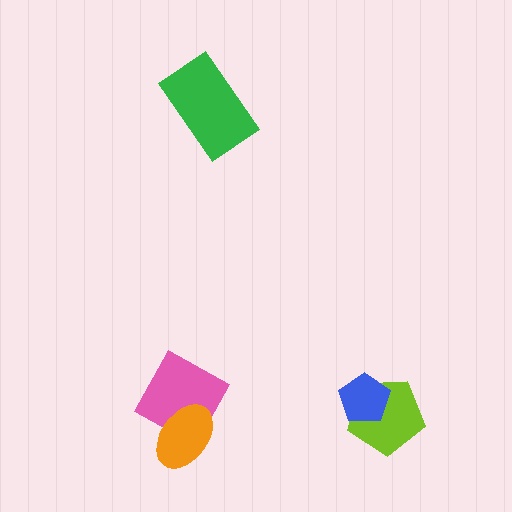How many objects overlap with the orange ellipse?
1 object overlaps with the orange ellipse.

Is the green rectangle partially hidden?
No, no other shape covers it.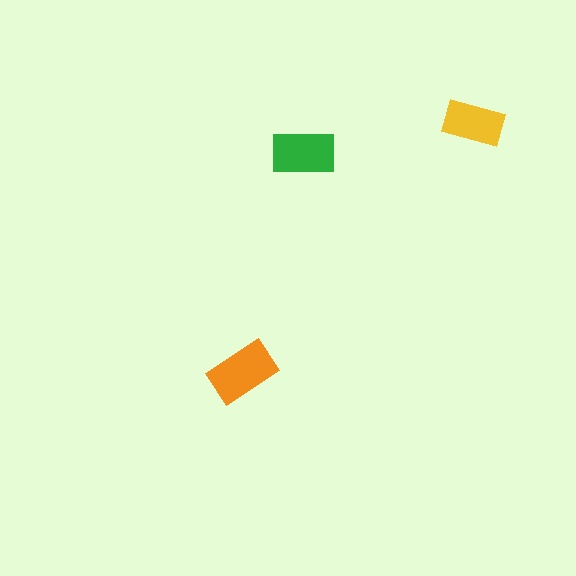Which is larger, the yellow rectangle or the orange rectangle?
The orange one.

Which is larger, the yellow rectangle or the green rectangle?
The green one.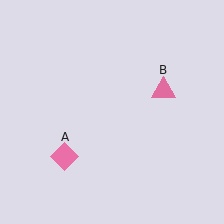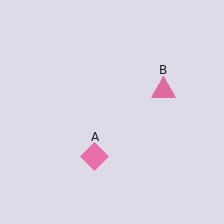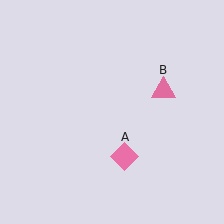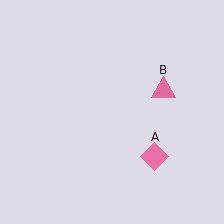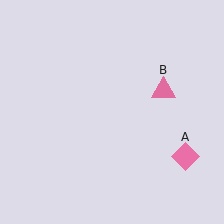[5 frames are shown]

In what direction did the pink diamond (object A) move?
The pink diamond (object A) moved right.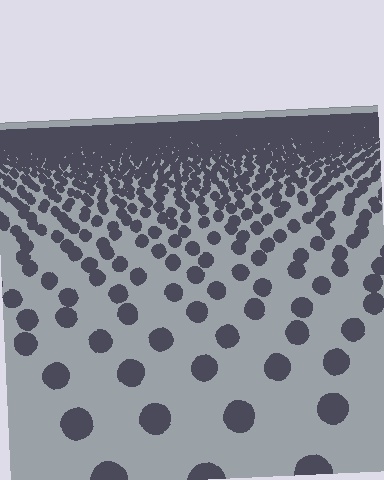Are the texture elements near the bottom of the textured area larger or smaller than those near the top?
Larger. Near the bottom, elements are closer to the viewer and appear at a bigger on-screen size.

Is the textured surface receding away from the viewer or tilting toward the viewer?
The surface is receding away from the viewer. Texture elements get smaller and denser toward the top.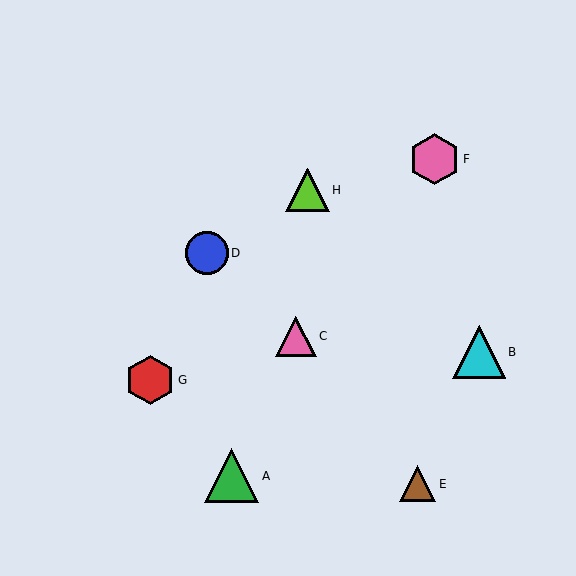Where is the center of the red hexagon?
The center of the red hexagon is at (150, 380).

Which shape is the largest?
The green triangle (labeled A) is the largest.